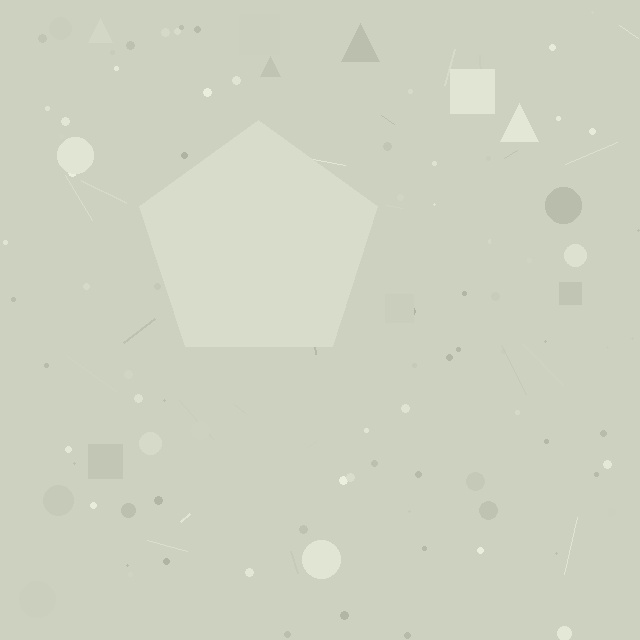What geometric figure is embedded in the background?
A pentagon is embedded in the background.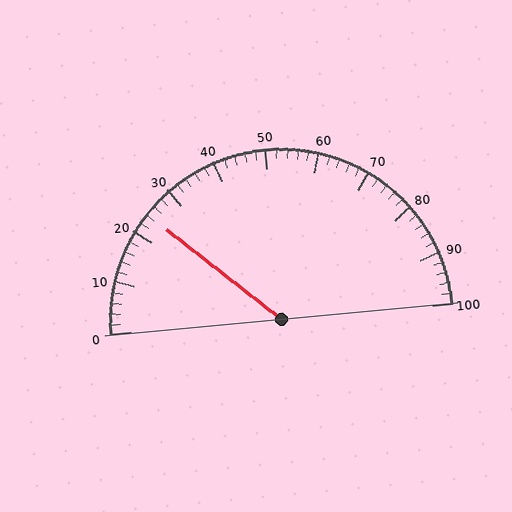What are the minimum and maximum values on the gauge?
The gauge ranges from 0 to 100.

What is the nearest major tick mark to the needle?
The nearest major tick mark is 20.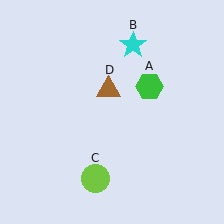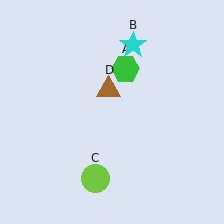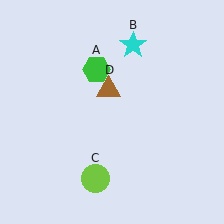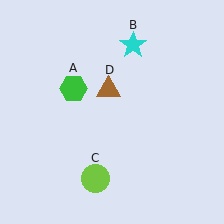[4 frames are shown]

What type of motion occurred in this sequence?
The green hexagon (object A) rotated counterclockwise around the center of the scene.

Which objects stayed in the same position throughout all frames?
Cyan star (object B) and lime circle (object C) and brown triangle (object D) remained stationary.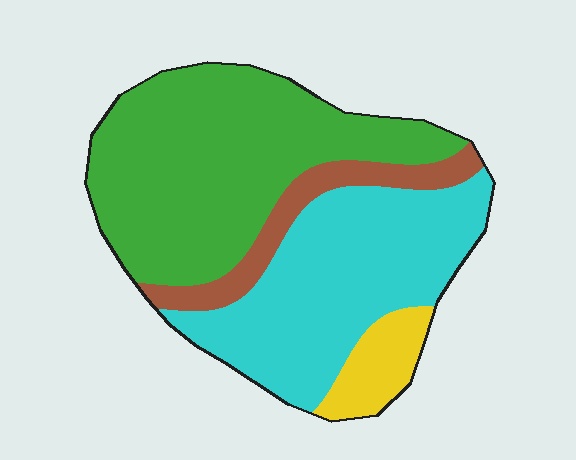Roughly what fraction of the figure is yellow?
Yellow takes up about one tenth (1/10) of the figure.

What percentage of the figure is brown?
Brown covers around 10% of the figure.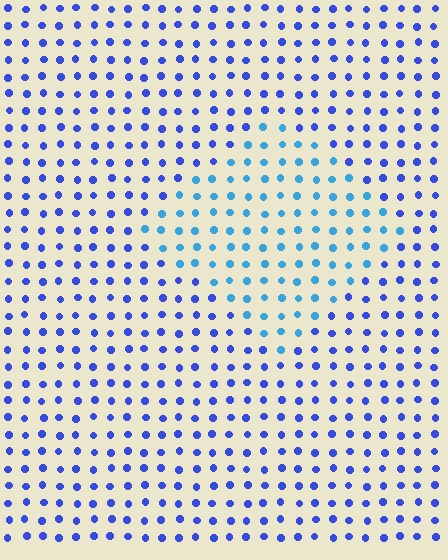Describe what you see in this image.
The image is filled with small blue elements in a uniform arrangement. A diamond-shaped region is visible where the elements are tinted to a slightly different hue, forming a subtle color boundary.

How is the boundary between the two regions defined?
The boundary is defined purely by a slight shift in hue (about 33 degrees). Spacing, size, and orientation are identical on both sides.